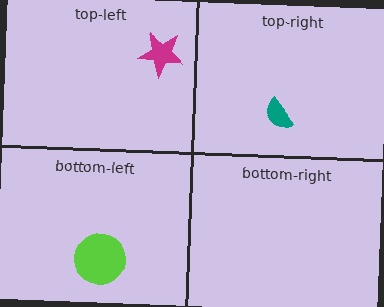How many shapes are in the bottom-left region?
1.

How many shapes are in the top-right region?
1.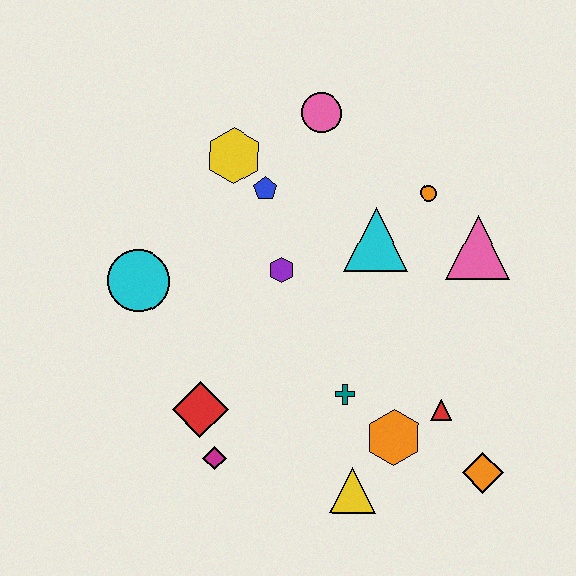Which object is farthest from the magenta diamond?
The pink circle is farthest from the magenta diamond.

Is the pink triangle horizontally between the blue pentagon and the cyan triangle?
No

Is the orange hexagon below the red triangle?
Yes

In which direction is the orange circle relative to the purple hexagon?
The orange circle is to the right of the purple hexagon.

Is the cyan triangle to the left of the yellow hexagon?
No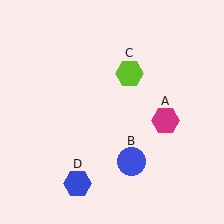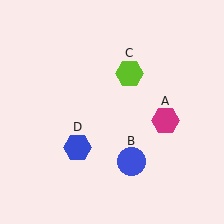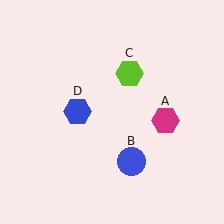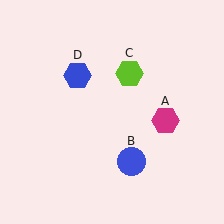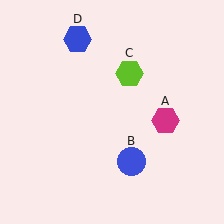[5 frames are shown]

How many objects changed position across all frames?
1 object changed position: blue hexagon (object D).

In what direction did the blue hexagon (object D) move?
The blue hexagon (object D) moved up.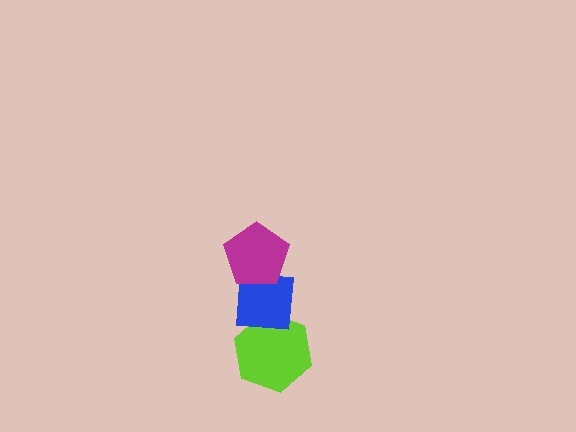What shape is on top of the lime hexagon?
The blue square is on top of the lime hexagon.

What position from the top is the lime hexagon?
The lime hexagon is 3rd from the top.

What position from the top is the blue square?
The blue square is 2nd from the top.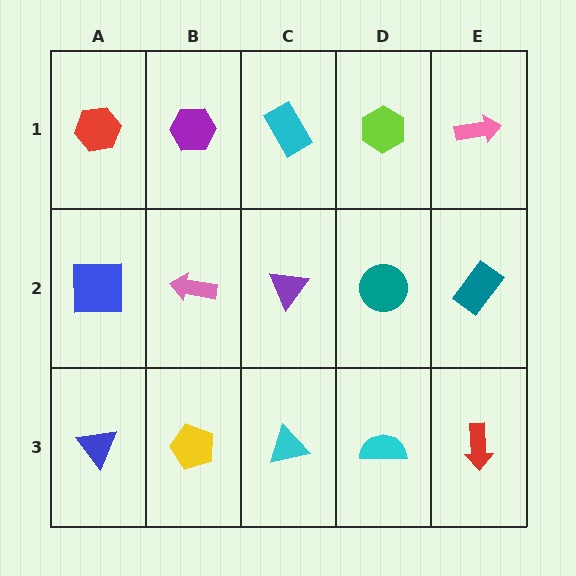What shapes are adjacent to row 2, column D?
A lime hexagon (row 1, column D), a cyan semicircle (row 3, column D), a purple triangle (row 2, column C), a teal rectangle (row 2, column E).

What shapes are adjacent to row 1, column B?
A pink arrow (row 2, column B), a red hexagon (row 1, column A), a cyan rectangle (row 1, column C).